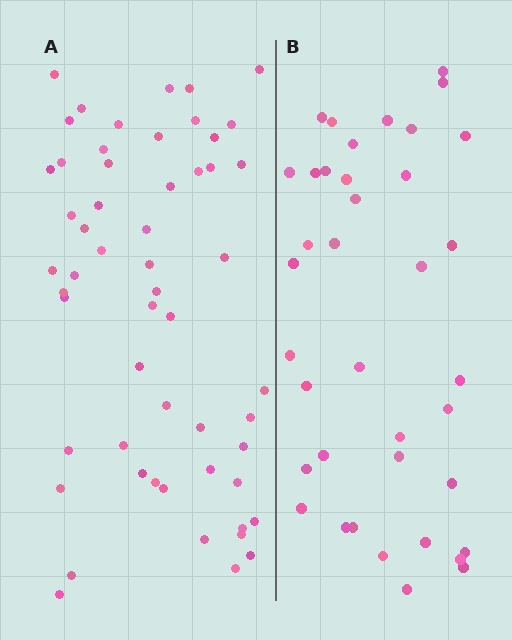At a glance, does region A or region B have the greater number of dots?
Region A (the left region) has more dots.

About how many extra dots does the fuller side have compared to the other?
Region A has approximately 15 more dots than region B.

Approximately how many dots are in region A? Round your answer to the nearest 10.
About 60 dots. (The exact count is 55, which rounds to 60.)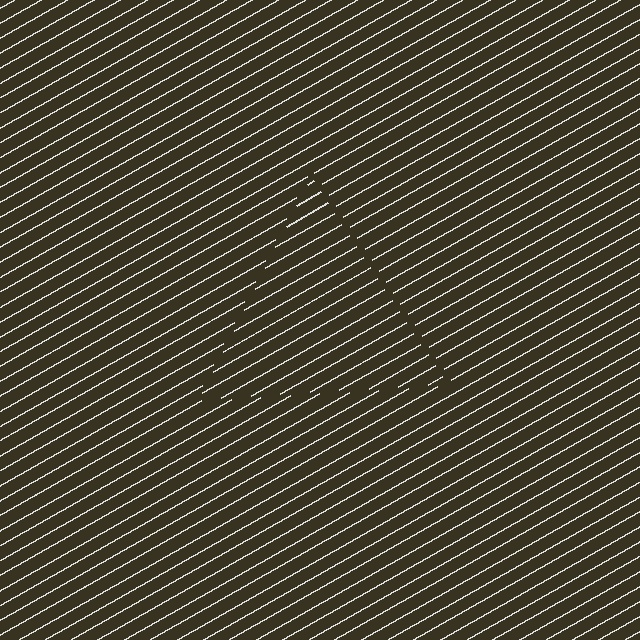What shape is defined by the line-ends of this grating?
An illusory triangle. The interior of the shape contains the same grating, shifted by half a period — the contour is defined by the phase discontinuity where line-ends from the inner and outer gratings abut.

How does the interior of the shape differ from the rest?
The interior of the shape contains the same grating, shifted by half a period — the contour is defined by the phase discontinuity where line-ends from the inner and outer gratings abut.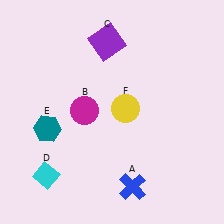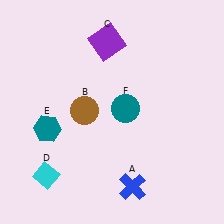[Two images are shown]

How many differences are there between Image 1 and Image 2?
There are 2 differences between the two images.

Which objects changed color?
B changed from magenta to brown. F changed from yellow to teal.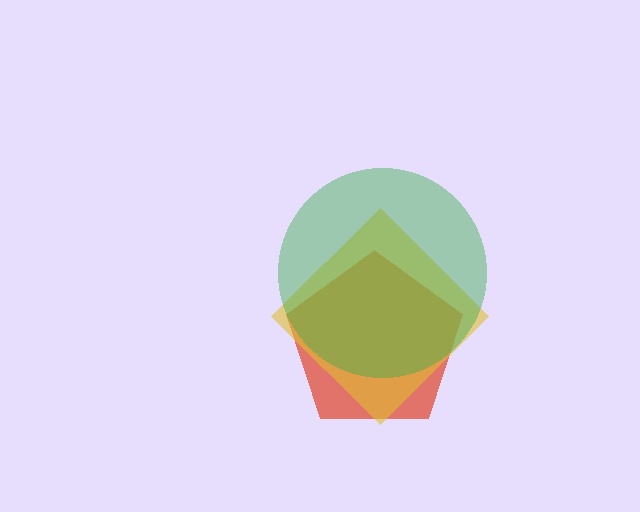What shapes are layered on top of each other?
The layered shapes are: a red pentagon, a yellow diamond, a green circle.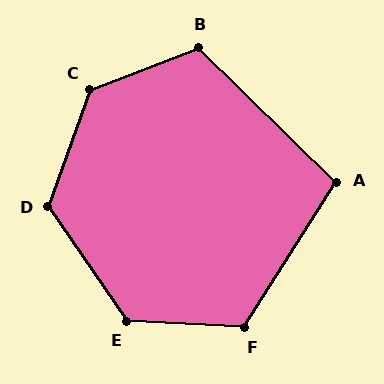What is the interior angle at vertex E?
Approximately 127 degrees (obtuse).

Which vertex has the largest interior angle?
C, at approximately 131 degrees.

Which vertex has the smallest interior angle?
A, at approximately 102 degrees.